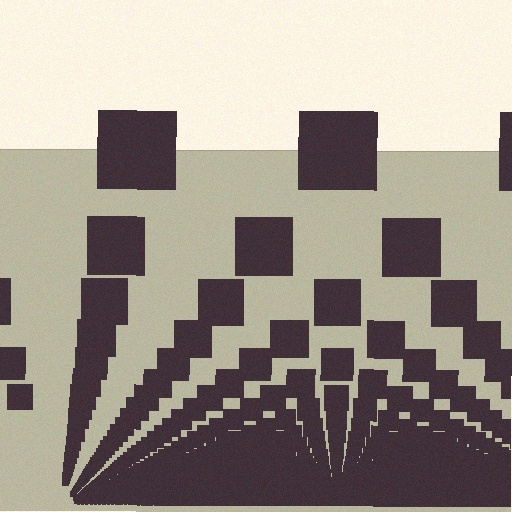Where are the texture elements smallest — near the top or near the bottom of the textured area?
Near the bottom.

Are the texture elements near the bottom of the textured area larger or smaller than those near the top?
Smaller. The gradient is inverted — elements near the bottom are smaller and denser.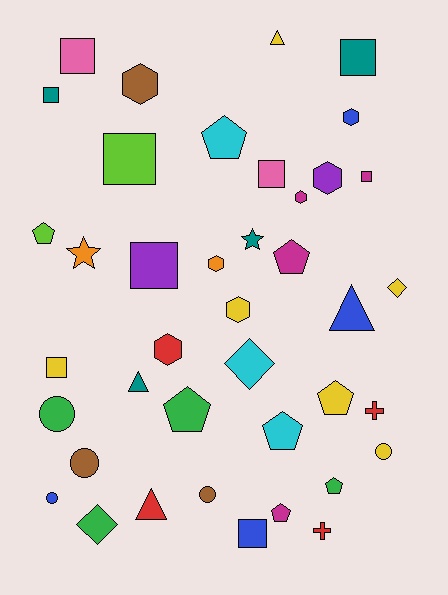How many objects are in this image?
There are 40 objects.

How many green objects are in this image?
There are 4 green objects.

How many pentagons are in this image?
There are 8 pentagons.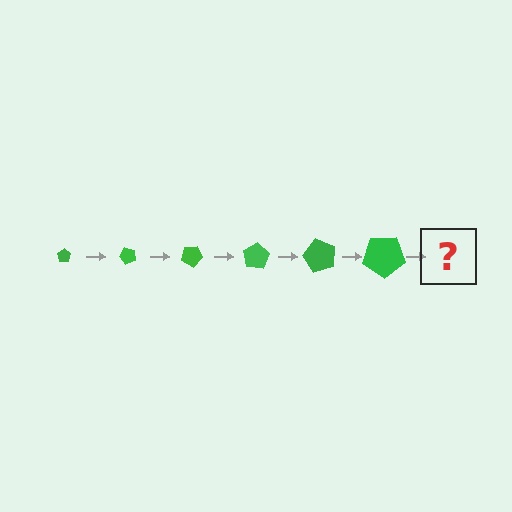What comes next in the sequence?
The next element should be a pentagon, larger than the previous one and rotated 300 degrees from the start.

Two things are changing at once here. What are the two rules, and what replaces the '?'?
The two rules are that the pentagon grows larger each step and it rotates 50 degrees each step. The '?' should be a pentagon, larger than the previous one and rotated 300 degrees from the start.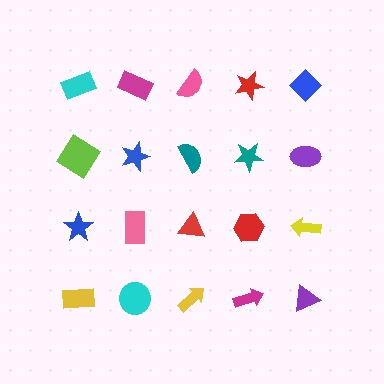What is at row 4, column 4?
A magenta arrow.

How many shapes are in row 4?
5 shapes.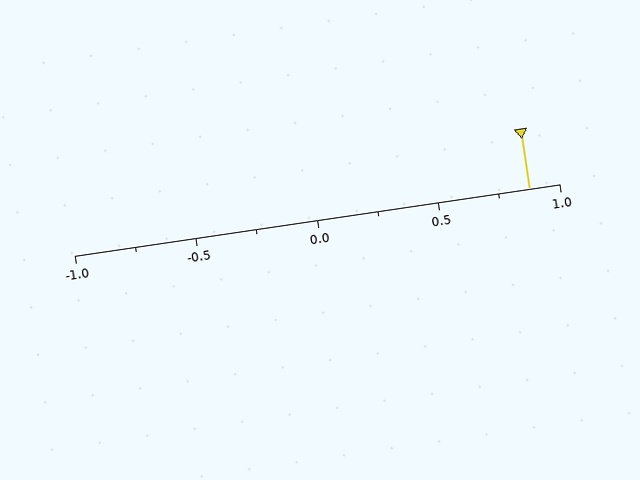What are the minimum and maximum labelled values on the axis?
The axis runs from -1.0 to 1.0.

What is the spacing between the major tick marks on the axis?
The major ticks are spaced 0.5 apart.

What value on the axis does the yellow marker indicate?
The marker indicates approximately 0.88.